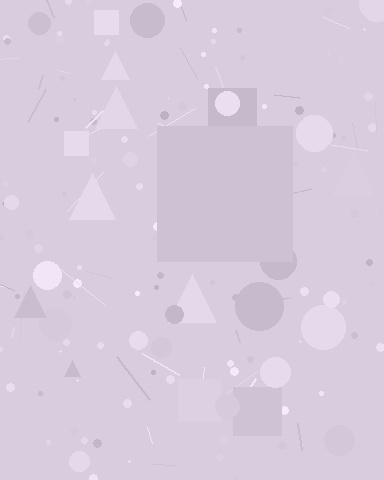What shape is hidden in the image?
A square is hidden in the image.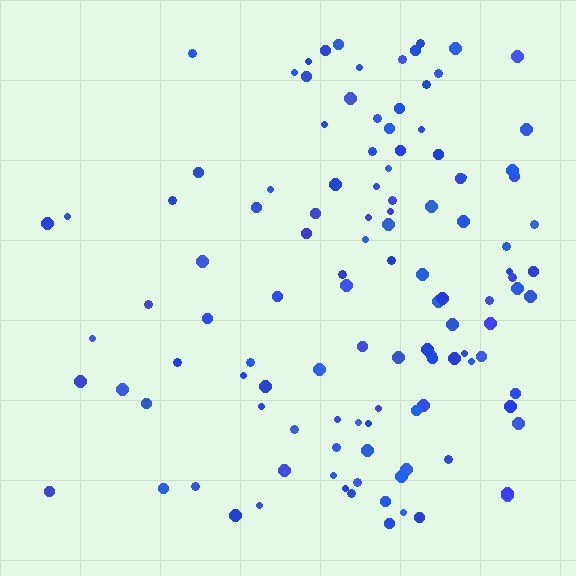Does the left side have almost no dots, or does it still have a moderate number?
Still a moderate number, just noticeably fewer than the right.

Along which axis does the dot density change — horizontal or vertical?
Horizontal.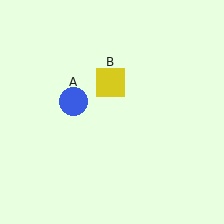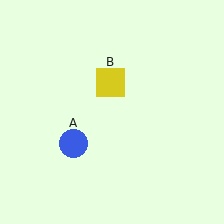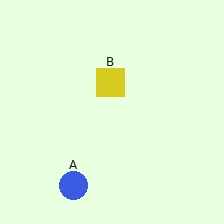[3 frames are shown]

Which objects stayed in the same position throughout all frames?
Yellow square (object B) remained stationary.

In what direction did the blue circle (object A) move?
The blue circle (object A) moved down.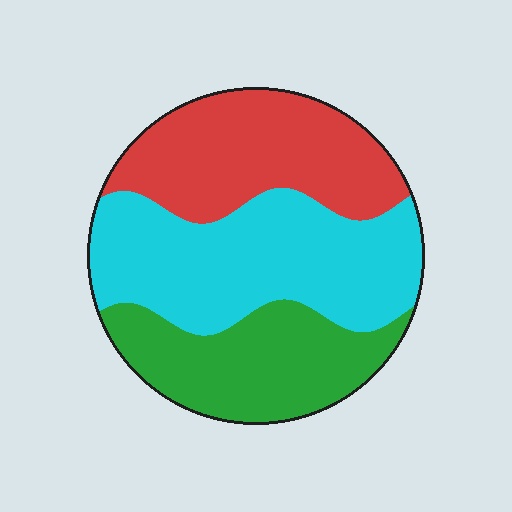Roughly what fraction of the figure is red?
Red takes up about one third (1/3) of the figure.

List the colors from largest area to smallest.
From largest to smallest: cyan, red, green.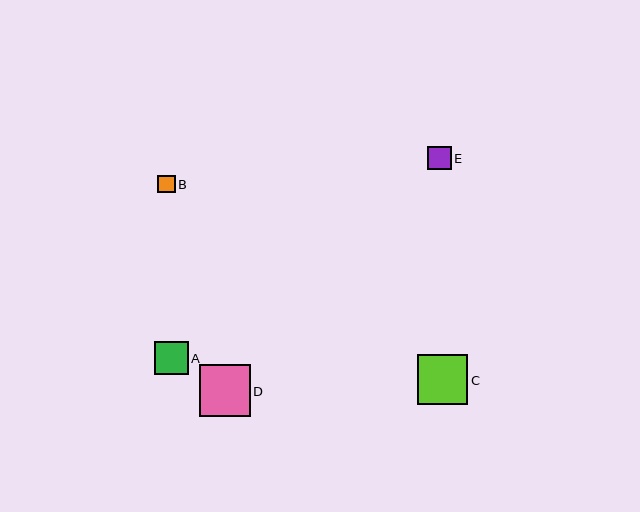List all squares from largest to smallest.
From largest to smallest: D, C, A, E, B.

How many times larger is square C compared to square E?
Square C is approximately 2.1 times the size of square E.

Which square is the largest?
Square D is the largest with a size of approximately 51 pixels.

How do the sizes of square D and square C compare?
Square D and square C are approximately the same size.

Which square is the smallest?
Square B is the smallest with a size of approximately 17 pixels.